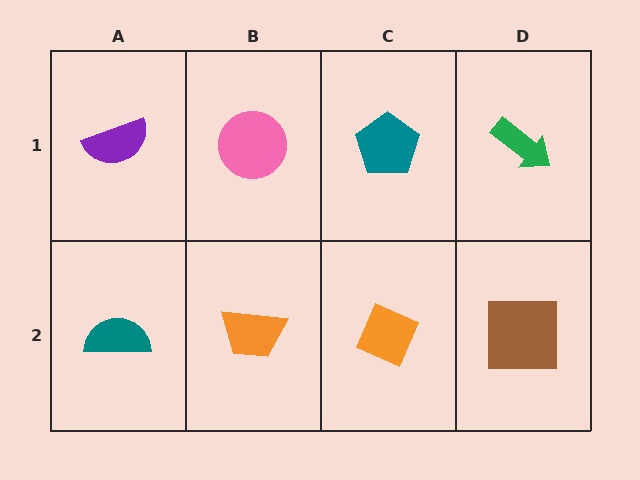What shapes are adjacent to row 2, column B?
A pink circle (row 1, column B), a teal semicircle (row 2, column A), an orange diamond (row 2, column C).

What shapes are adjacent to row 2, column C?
A teal pentagon (row 1, column C), an orange trapezoid (row 2, column B), a brown square (row 2, column D).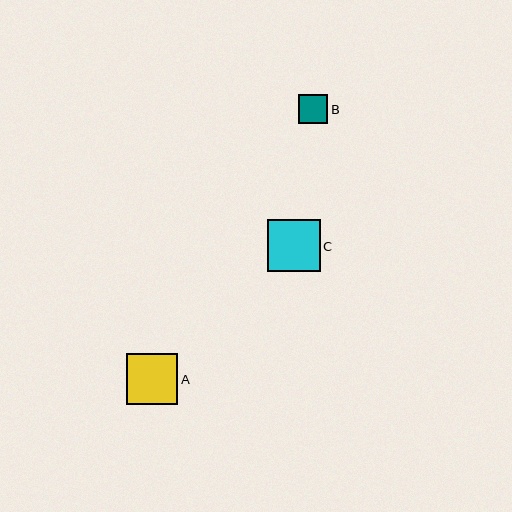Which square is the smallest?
Square B is the smallest with a size of approximately 29 pixels.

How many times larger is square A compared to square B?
Square A is approximately 1.8 times the size of square B.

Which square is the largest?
Square C is the largest with a size of approximately 53 pixels.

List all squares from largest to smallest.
From largest to smallest: C, A, B.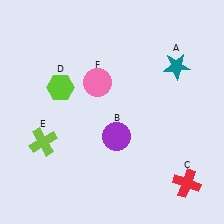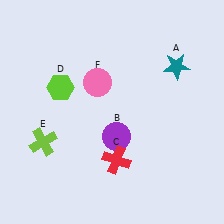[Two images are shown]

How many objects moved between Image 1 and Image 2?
1 object moved between the two images.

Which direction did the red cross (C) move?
The red cross (C) moved left.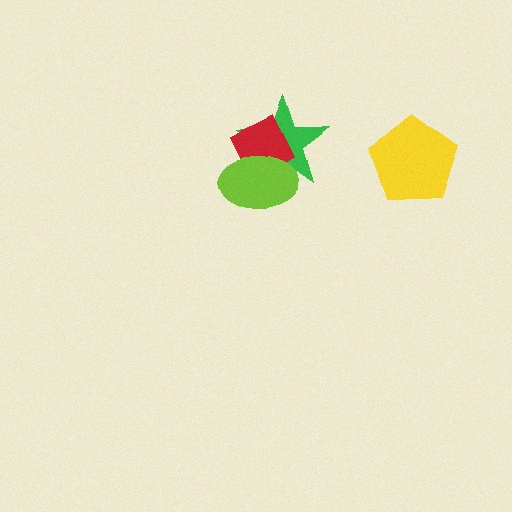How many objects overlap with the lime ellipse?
2 objects overlap with the lime ellipse.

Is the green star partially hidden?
Yes, it is partially covered by another shape.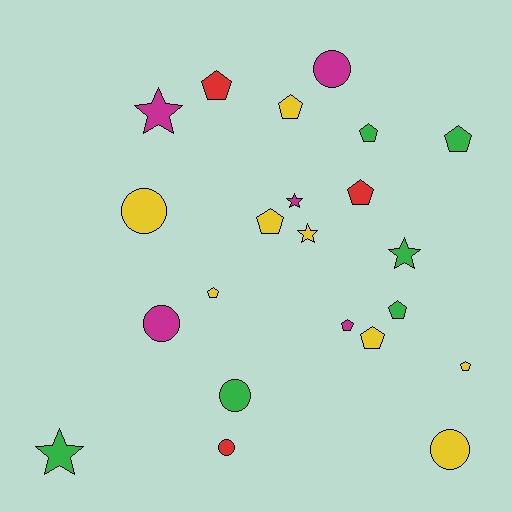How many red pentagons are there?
There are 2 red pentagons.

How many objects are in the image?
There are 22 objects.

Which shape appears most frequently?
Pentagon, with 11 objects.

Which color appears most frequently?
Yellow, with 8 objects.